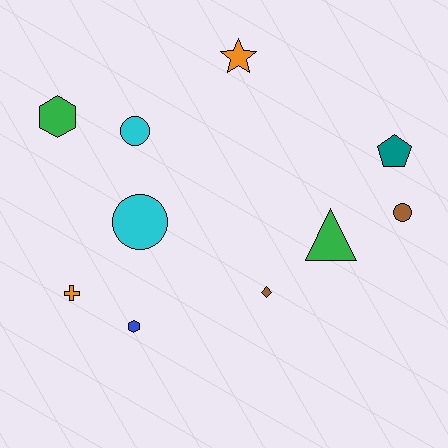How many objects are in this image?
There are 10 objects.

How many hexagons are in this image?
There are 2 hexagons.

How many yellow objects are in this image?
There are no yellow objects.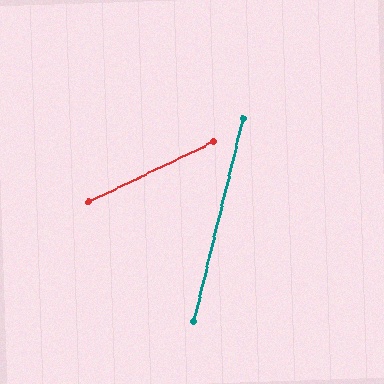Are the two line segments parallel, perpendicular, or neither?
Neither parallel nor perpendicular — they differ by about 50°.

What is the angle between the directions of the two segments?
Approximately 50 degrees.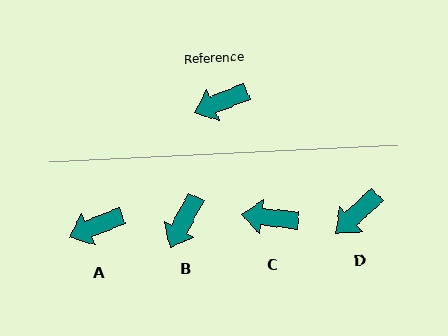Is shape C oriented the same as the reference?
No, it is off by about 29 degrees.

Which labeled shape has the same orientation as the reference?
A.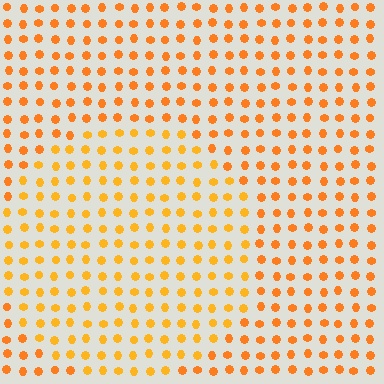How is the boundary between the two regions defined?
The boundary is defined purely by a slight shift in hue (about 15 degrees). Spacing, size, and orientation are identical on both sides.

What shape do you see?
I see a circle.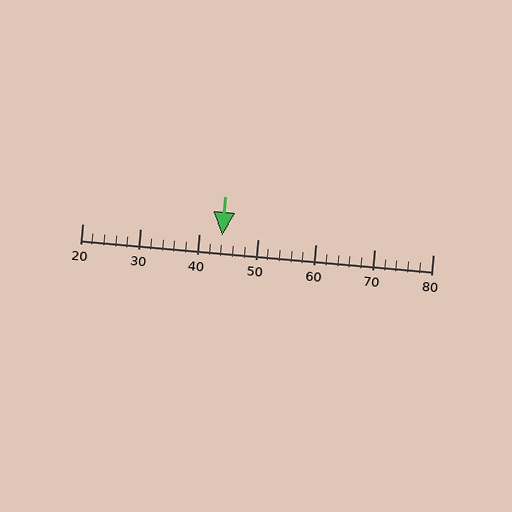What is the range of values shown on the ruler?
The ruler shows values from 20 to 80.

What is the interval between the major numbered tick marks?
The major tick marks are spaced 10 units apart.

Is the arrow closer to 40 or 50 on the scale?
The arrow is closer to 40.